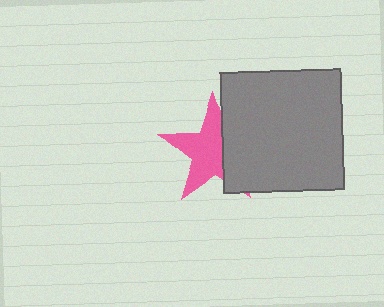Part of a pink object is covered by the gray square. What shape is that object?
It is a star.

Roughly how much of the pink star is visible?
About half of it is visible (roughly 62%).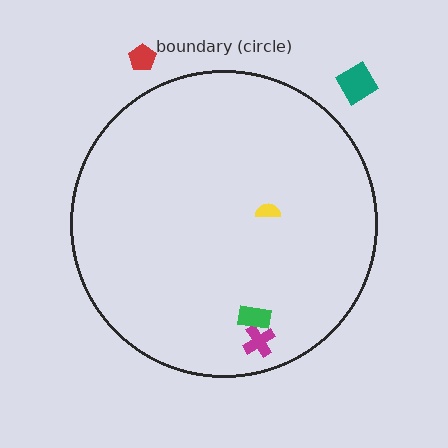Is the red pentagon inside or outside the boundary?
Outside.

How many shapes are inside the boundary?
3 inside, 2 outside.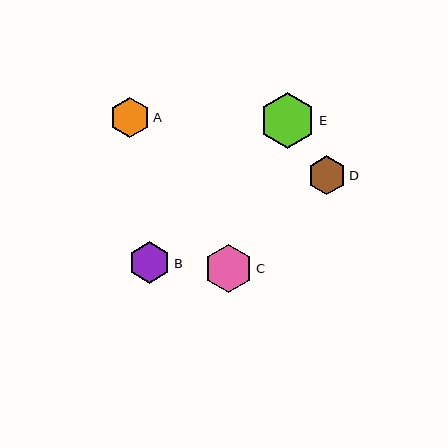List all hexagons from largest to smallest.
From largest to smallest: E, C, B, A, D.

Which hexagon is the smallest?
Hexagon D is the smallest with a size of approximately 39 pixels.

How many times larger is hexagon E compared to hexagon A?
Hexagon E is approximately 1.4 times the size of hexagon A.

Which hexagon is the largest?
Hexagon E is the largest with a size of approximately 56 pixels.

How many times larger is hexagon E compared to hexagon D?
Hexagon E is approximately 1.4 times the size of hexagon D.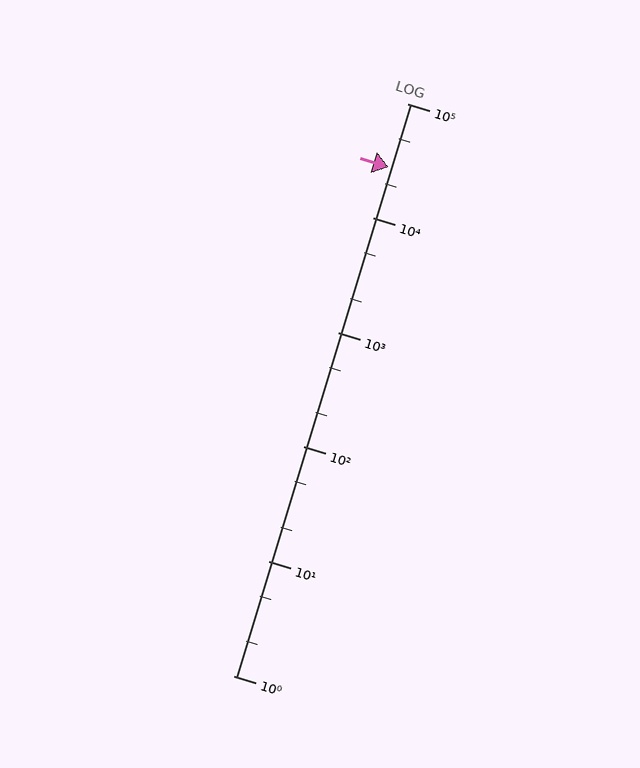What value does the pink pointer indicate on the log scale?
The pointer indicates approximately 28000.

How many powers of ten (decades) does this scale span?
The scale spans 5 decades, from 1 to 100000.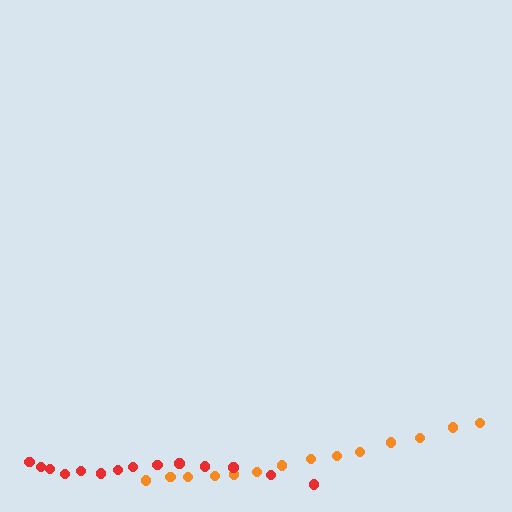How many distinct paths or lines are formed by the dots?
There are 2 distinct paths.